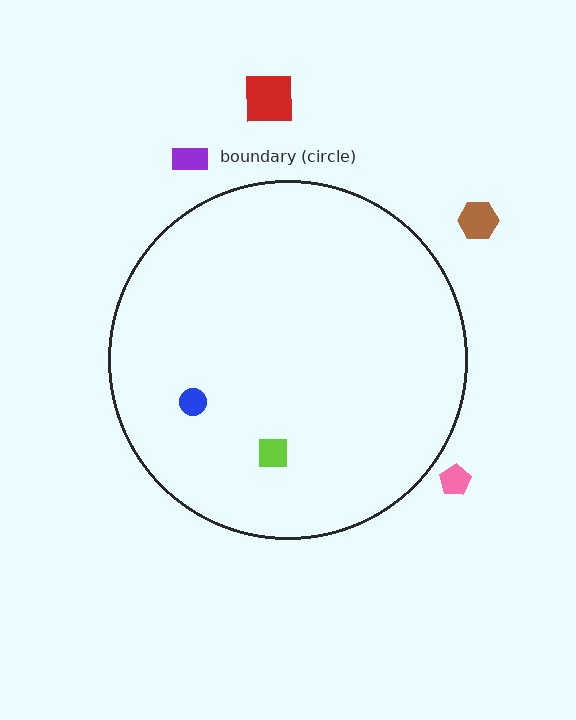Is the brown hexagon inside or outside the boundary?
Outside.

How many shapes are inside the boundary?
2 inside, 4 outside.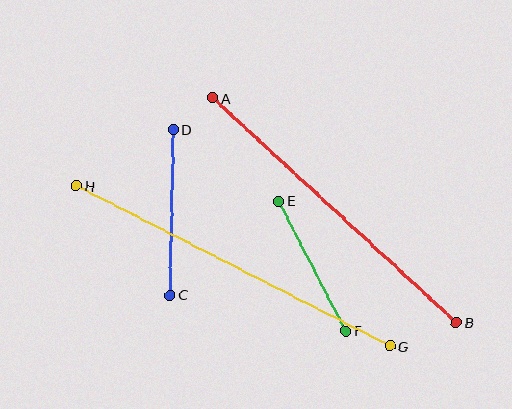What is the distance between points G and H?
The distance is approximately 353 pixels.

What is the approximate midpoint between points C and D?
The midpoint is at approximately (172, 212) pixels.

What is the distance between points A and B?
The distance is approximately 331 pixels.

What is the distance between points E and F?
The distance is approximately 146 pixels.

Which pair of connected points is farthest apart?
Points G and H are farthest apart.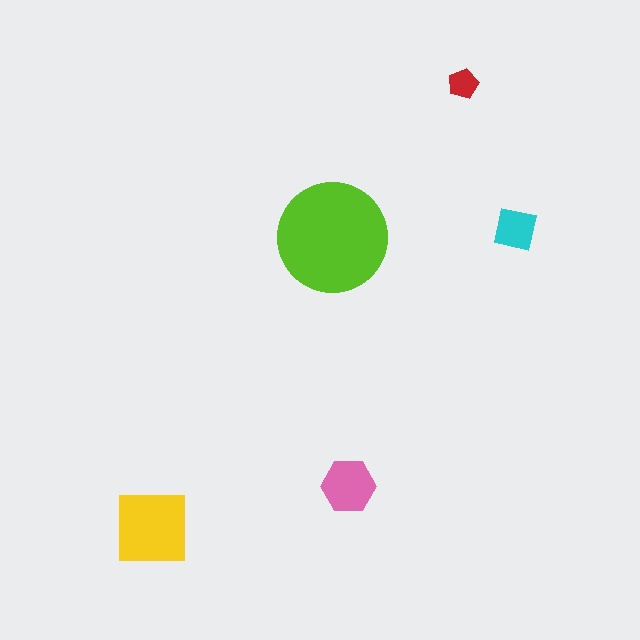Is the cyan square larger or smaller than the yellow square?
Smaller.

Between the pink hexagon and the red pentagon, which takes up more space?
The pink hexagon.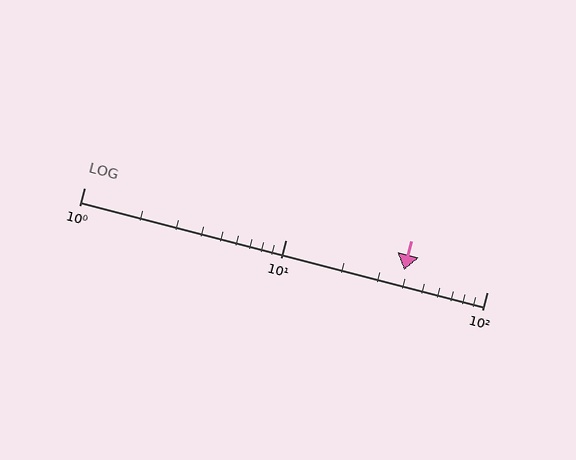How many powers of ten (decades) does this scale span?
The scale spans 2 decades, from 1 to 100.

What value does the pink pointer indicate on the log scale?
The pointer indicates approximately 39.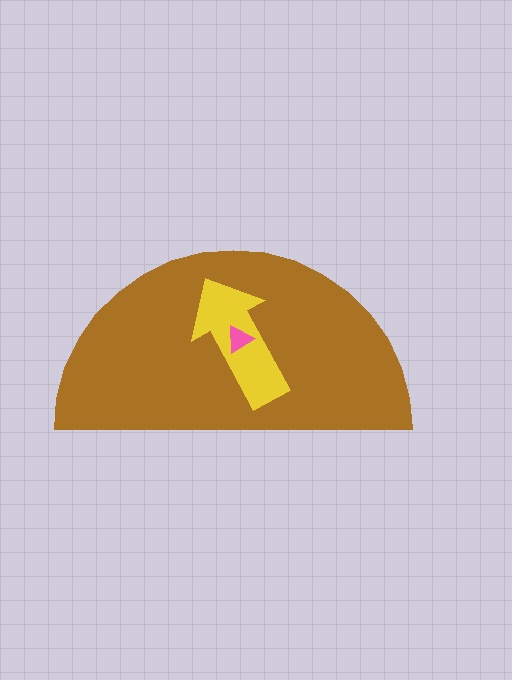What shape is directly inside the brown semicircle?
The yellow arrow.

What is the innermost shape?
The pink triangle.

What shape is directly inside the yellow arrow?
The pink triangle.